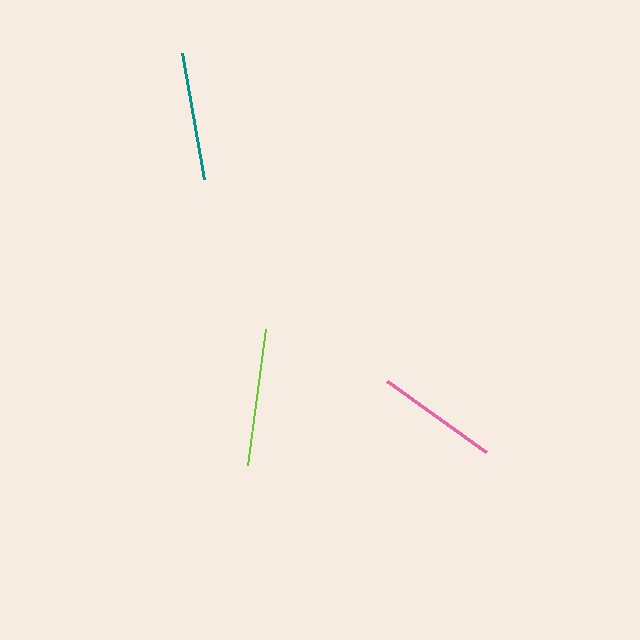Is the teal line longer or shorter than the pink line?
The teal line is longer than the pink line.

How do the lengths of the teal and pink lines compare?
The teal and pink lines are approximately the same length.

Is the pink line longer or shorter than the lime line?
The lime line is longer than the pink line.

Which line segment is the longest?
The lime line is the longest at approximately 137 pixels.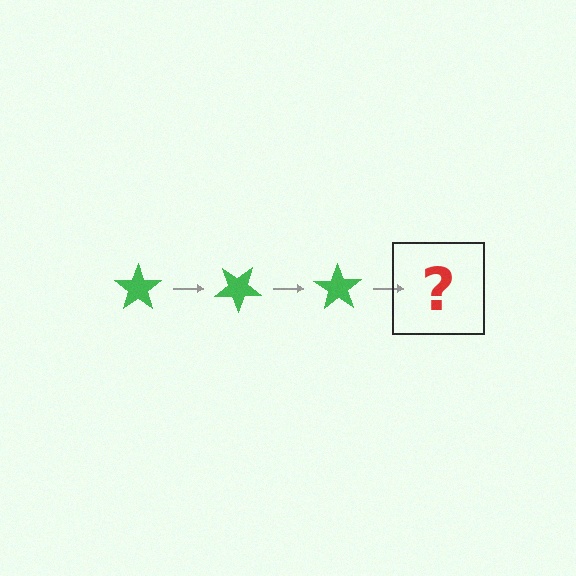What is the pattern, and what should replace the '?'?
The pattern is that the star rotates 35 degrees each step. The '?' should be a green star rotated 105 degrees.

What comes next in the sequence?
The next element should be a green star rotated 105 degrees.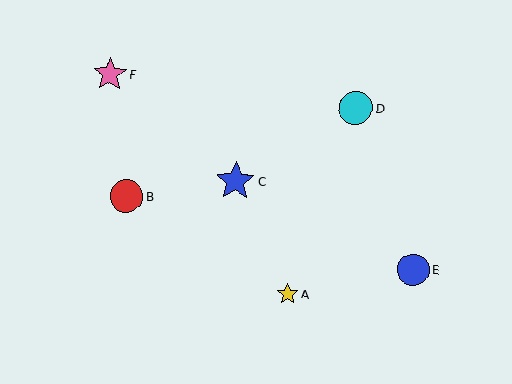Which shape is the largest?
The blue star (labeled C) is the largest.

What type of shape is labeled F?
Shape F is a pink star.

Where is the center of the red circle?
The center of the red circle is at (126, 196).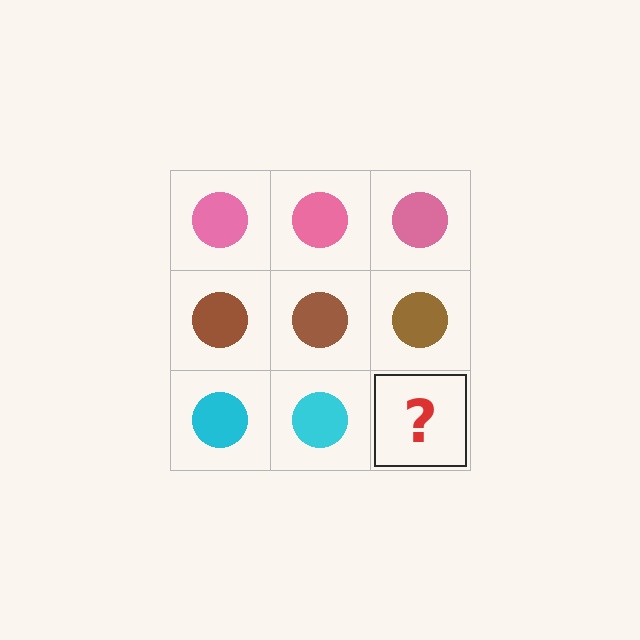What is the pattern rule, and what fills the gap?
The rule is that each row has a consistent color. The gap should be filled with a cyan circle.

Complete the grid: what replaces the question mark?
The question mark should be replaced with a cyan circle.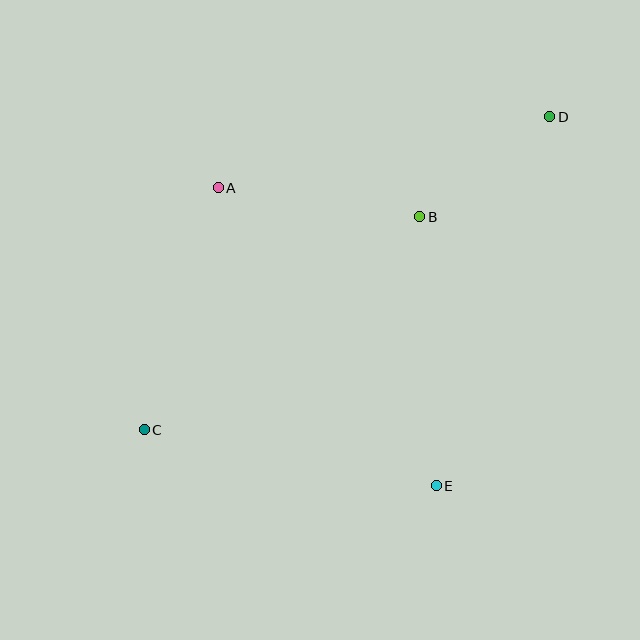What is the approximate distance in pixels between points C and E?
The distance between C and E is approximately 297 pixels.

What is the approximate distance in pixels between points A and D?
The distance between A and D is approximately 339 pixels.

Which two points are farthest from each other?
Points C and D are farthest from each other.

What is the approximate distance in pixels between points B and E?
The distance between B and E is approximately 269 pixels.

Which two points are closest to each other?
Points B and D are closest to each other.